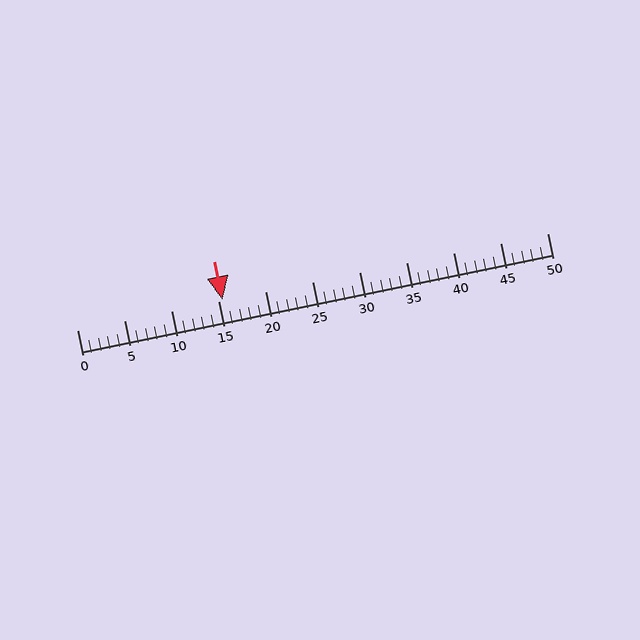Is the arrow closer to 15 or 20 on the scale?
The arrow is closer to 15.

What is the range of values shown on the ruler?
The ruler shows values from 0 to 50.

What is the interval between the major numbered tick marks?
The major tick marks are spaced 5 units apart.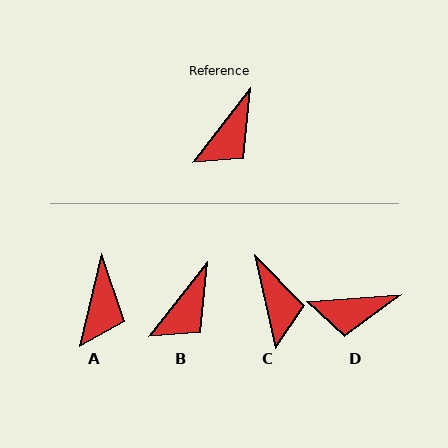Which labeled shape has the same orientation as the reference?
B.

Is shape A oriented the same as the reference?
No, it is off by about 24 degrees.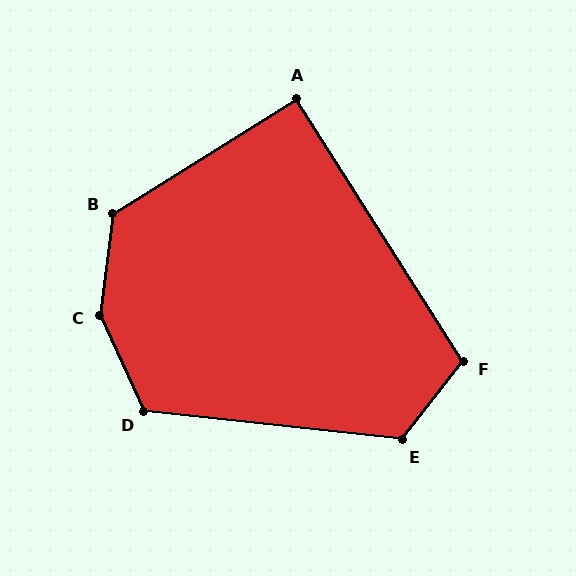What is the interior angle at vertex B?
Approximately 130 degrees (obtuse).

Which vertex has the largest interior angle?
C, at approximately 148 degrees.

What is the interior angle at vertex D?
Approximately 121 degrees (obtuse).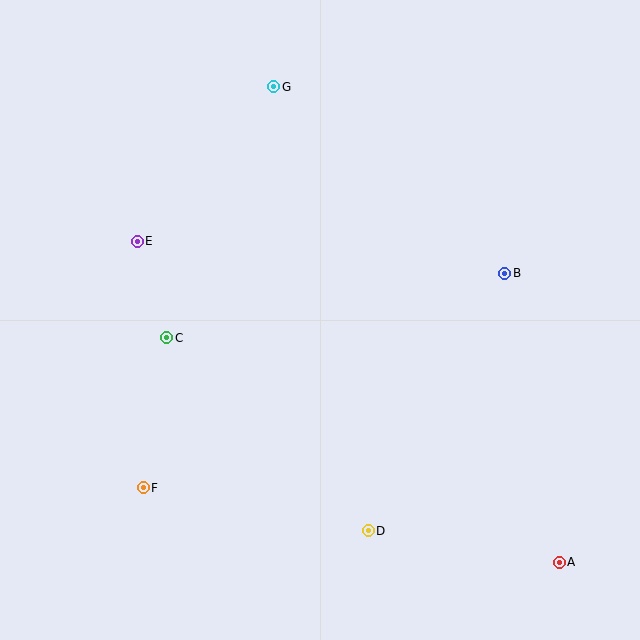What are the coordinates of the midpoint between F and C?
The midpoint between F and C is at (155, 413).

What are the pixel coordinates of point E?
Point E is at (137, 241).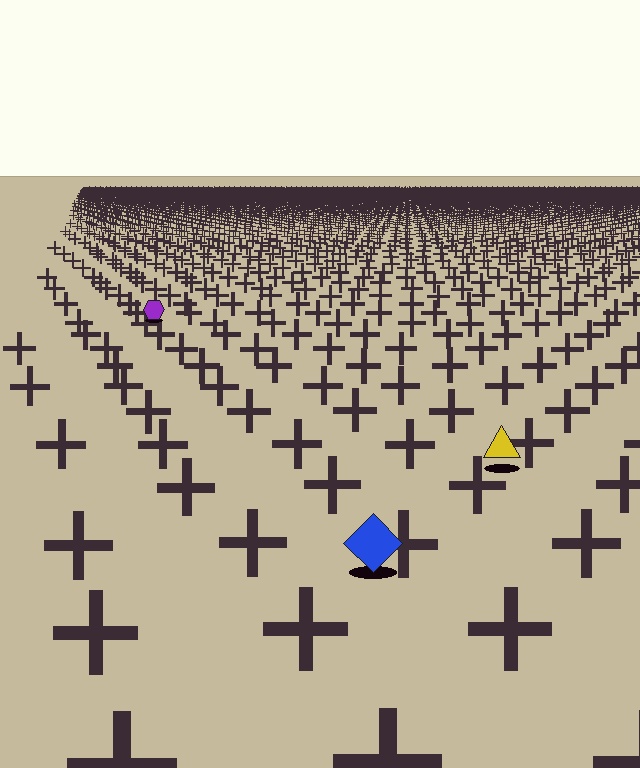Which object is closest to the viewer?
The blue diamond is closest. The texture marks near it are larger and more spread out.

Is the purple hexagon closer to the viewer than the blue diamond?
No. The blue diamond is closer — you can tell from the texture gradient: the ground texture is coarser near it.